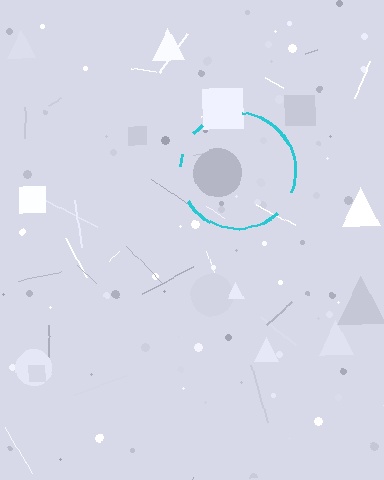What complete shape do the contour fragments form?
The contour fragments form a circle.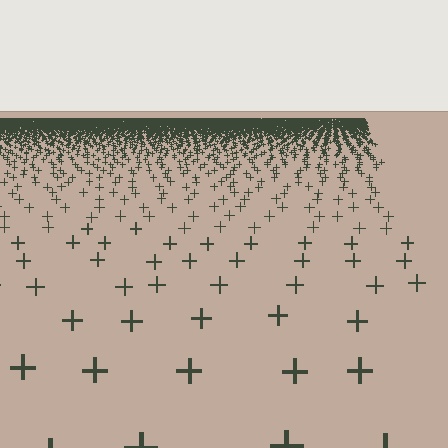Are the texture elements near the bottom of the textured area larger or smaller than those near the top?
Larger. Near the bottom, elements are closer to the viewer and appear at a bigger on-screen size.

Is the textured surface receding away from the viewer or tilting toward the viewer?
The surface is receding away from the viewer. Texture elements get smaller and denser toward the top.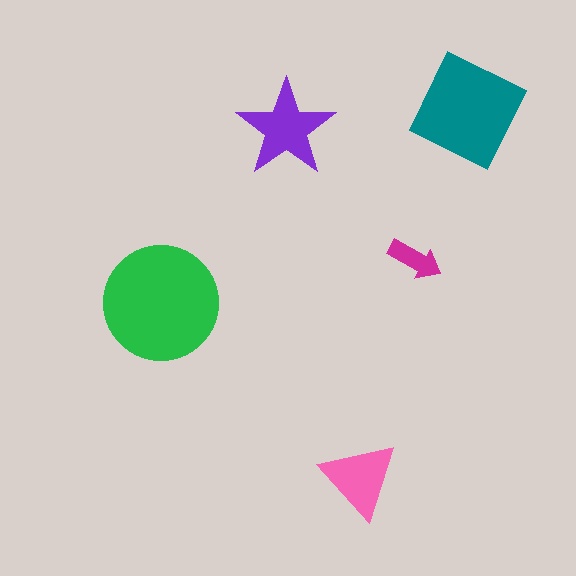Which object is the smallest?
The magenta arrow.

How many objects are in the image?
There are 5 objects in the image.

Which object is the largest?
The green circle.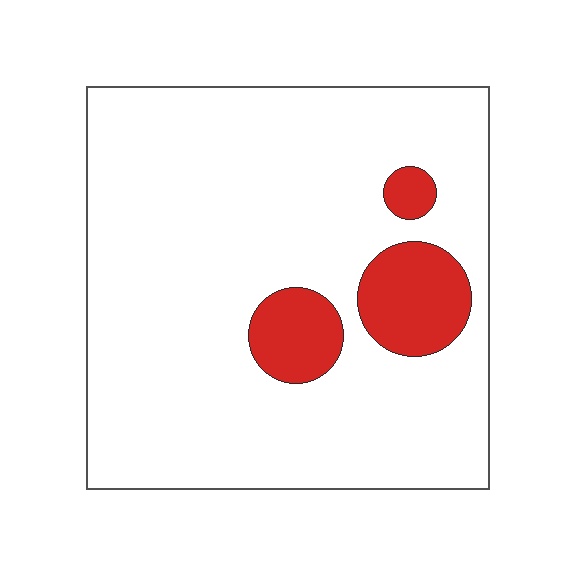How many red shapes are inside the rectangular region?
3.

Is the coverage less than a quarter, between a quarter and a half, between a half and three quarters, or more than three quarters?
Less than a quarter.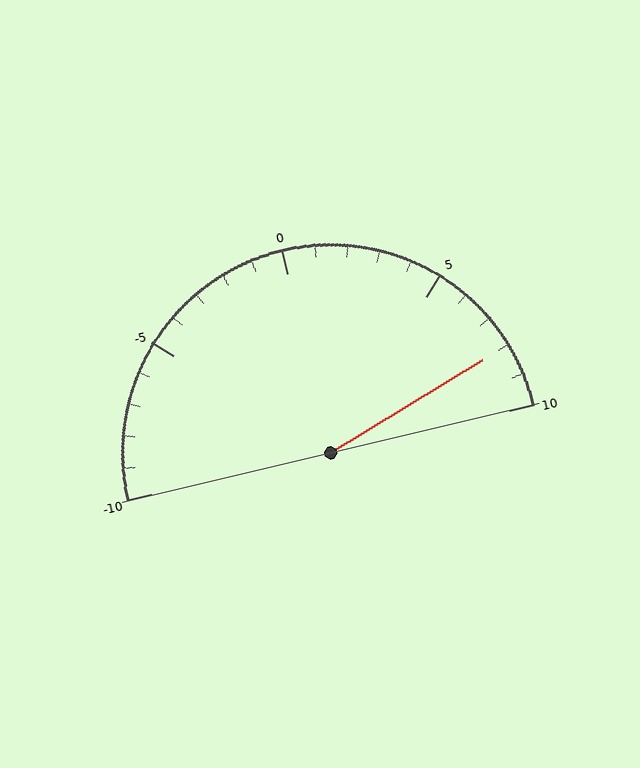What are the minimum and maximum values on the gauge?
The gauge ranges from -10 to 10.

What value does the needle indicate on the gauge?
The needle indicates approximately 8.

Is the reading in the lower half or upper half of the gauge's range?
The reading is in the upper half of the range (-10 to 10).